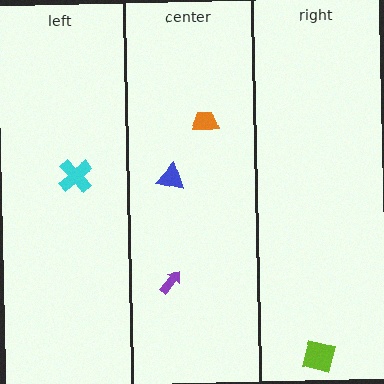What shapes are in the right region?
The lime square.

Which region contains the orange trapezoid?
The center region.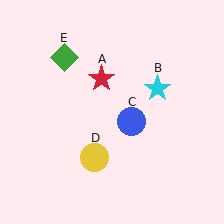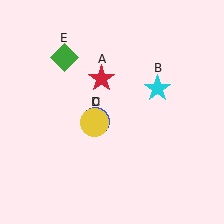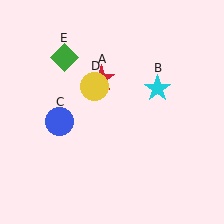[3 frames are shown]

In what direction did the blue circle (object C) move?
The blue circle (object C) moved left.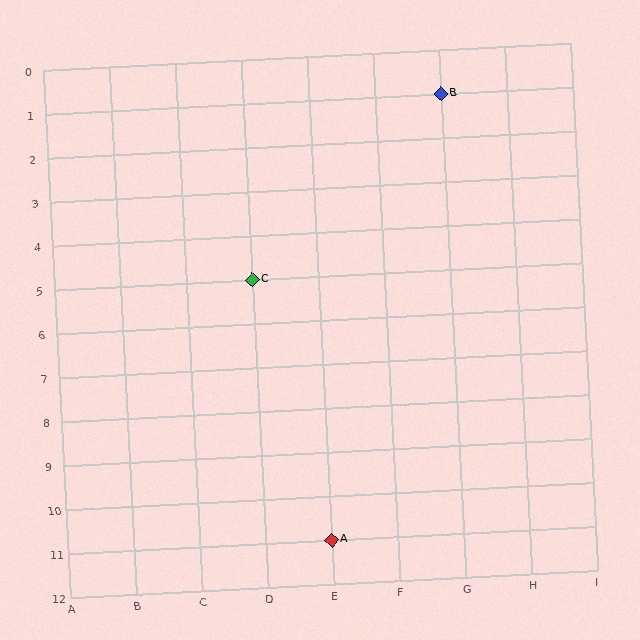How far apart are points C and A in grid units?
Points C and A are 1 column and 6 rows apart (about 6.1 grid units diagonally).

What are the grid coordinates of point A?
Point A is at grid coordinates (E, 11).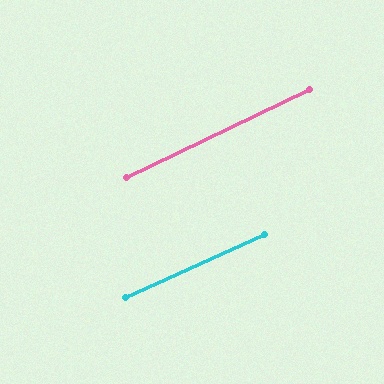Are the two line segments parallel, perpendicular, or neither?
Parallel — their directions differ by only 1.2°.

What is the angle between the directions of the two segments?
Approximately 1 degree.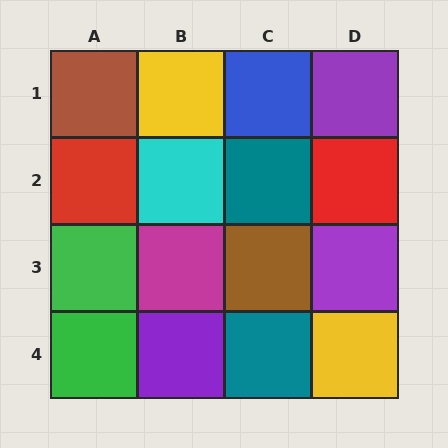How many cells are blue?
1 cell is blue.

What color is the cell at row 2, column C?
Teal.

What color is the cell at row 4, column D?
Yellow.